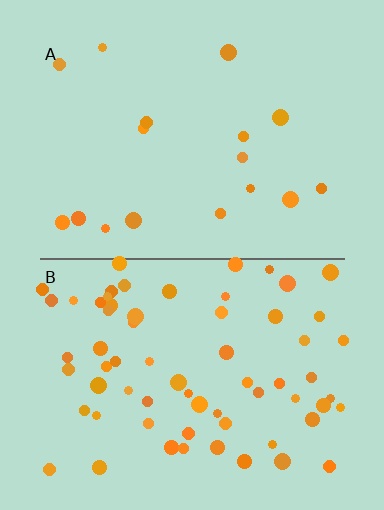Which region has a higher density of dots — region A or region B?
B (the bottom).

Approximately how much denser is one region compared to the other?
Approximately 3.9× — region B over region A.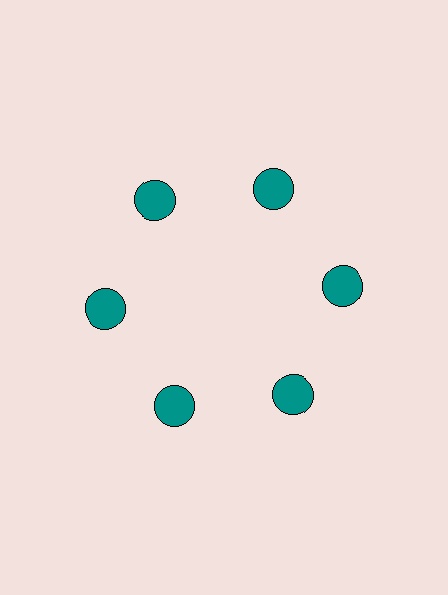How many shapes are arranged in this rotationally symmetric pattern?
There are 6 shapes, arranged in 6 groups of 1.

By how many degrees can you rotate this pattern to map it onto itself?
The pattern maps onto itself every 60 degrees of rotation.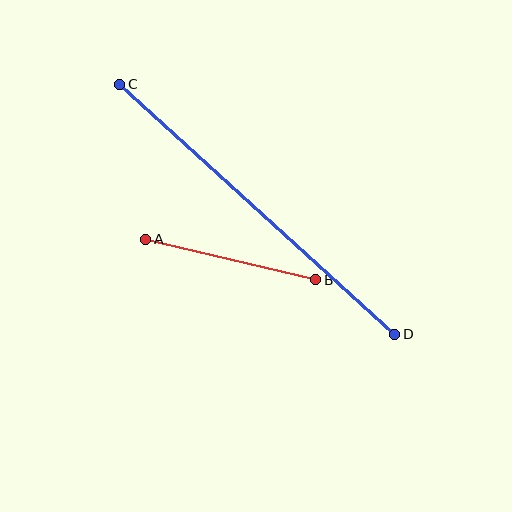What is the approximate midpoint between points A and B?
The midpoint is at approximately (231, 260) pixels.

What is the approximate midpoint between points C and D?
The midpoint is at approximately (257, 209) pixels.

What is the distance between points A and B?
The distance is approximately 174 pixels.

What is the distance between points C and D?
The distance is approximately 371 pixels.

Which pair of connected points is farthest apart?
Points C and D are farthest apart.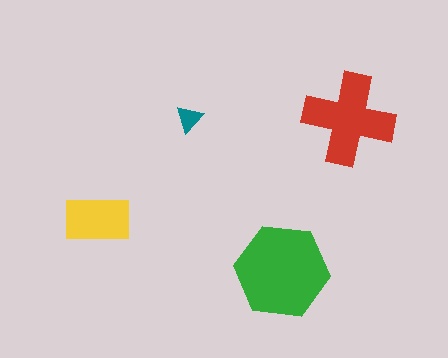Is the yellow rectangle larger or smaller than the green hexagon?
Smaller.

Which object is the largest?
The green hexagon.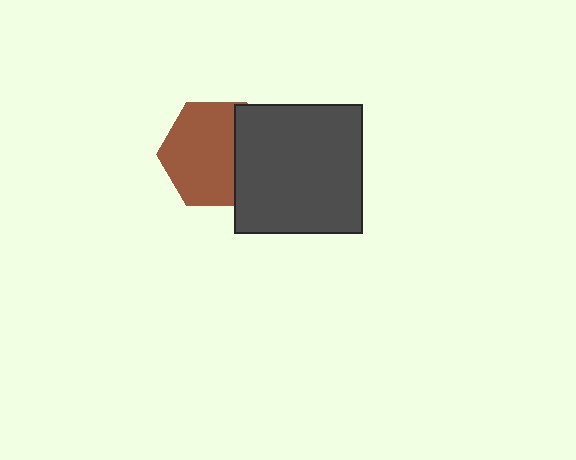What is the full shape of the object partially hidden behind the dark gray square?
The partially hidden object is a brown hexagon.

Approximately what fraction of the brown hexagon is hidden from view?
Roughly 31% of the brown hexagon is hidden behind the dark gray square.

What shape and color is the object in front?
The object in front is a dark gray square.